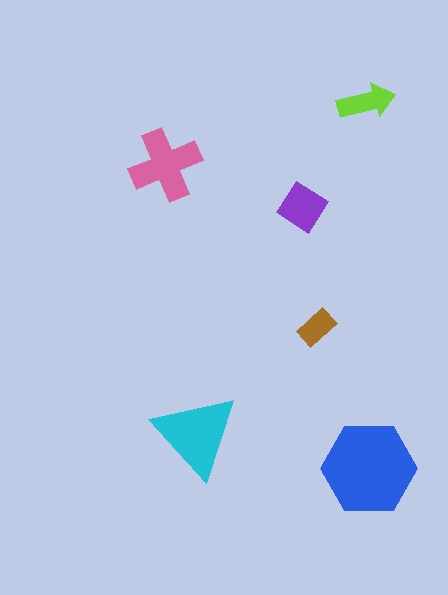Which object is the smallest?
The brown rectangle.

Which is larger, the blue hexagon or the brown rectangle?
The blue hexagon.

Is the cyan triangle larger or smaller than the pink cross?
Larger.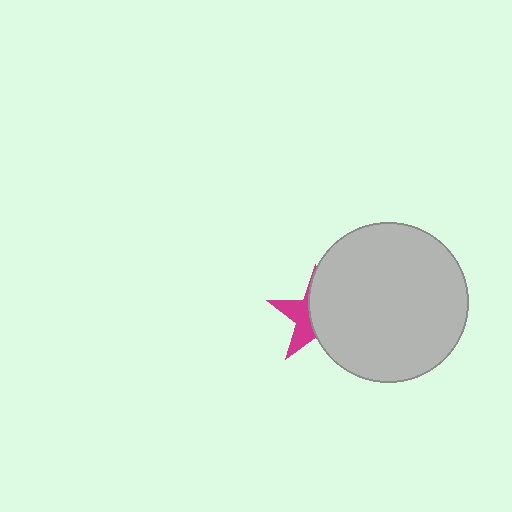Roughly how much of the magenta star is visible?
A small part of it is visible (roughly 39%).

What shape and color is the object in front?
The object in front is a light gray circle.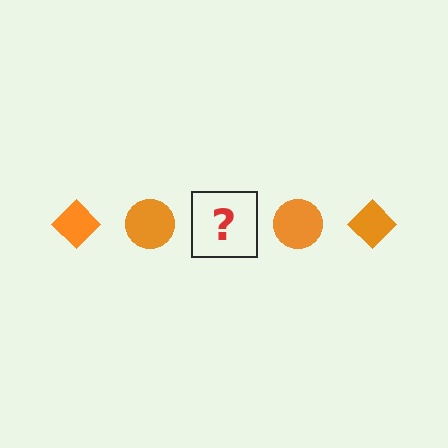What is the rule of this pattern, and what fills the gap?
The rule is that the pattern cycles through diamond, circle shapes in orange. The gap should be filled with an orange diamond.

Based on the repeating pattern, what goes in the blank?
The blank should be an orange diamond.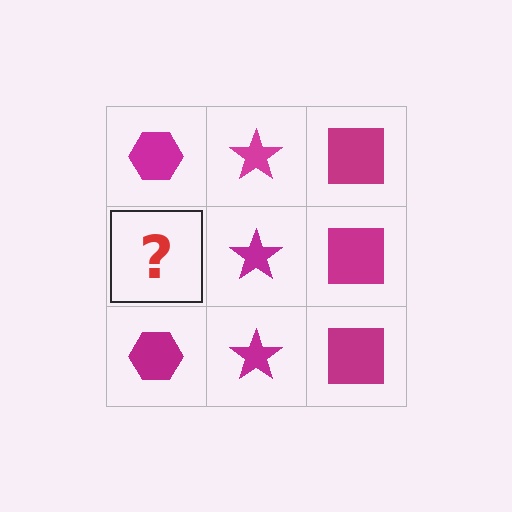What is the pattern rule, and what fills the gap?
The rule is that each column has a consistent shape. The gap should be filled with a magenta hexagon.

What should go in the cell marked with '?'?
The missing cell should contain a magenta hexagon.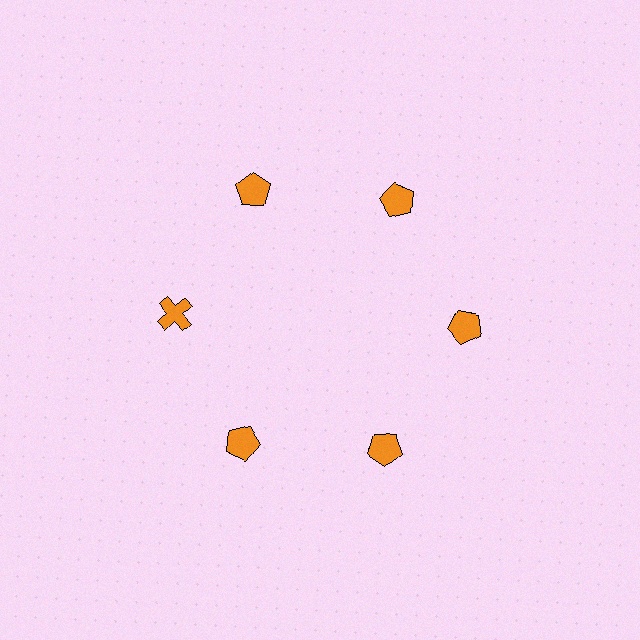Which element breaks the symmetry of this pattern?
The orange cross at roughly the 9 o'clock position breaks the symmetry. All other shapes are orange pentagons.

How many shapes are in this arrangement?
There are 6 shapes arranged in a ring pattern.